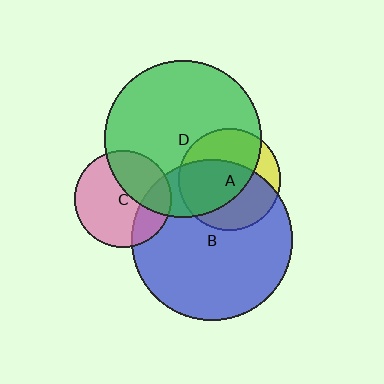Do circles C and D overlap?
Yes.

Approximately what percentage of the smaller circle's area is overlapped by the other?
Approximately 35%.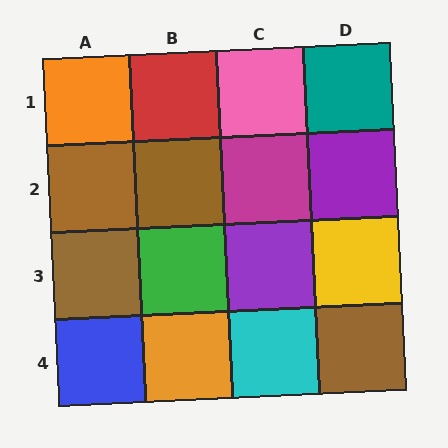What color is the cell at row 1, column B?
Red.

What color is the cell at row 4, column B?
Orange.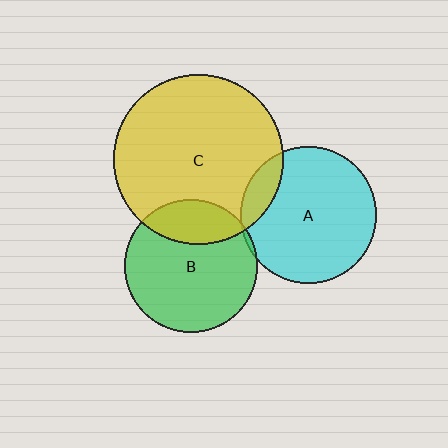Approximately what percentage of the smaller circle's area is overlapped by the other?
Approximately 15%.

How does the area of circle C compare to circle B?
Approximately 1.7 times.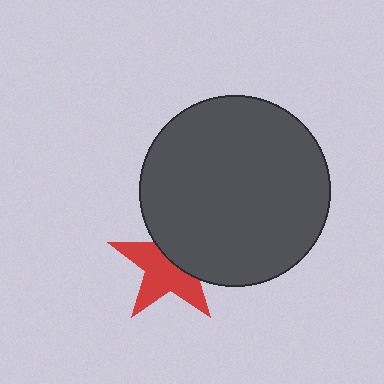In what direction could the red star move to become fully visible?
The red star could move toward the lower-left. That would shift it out from behind the dark gray circle entirely.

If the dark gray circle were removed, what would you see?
You would see the complete red star.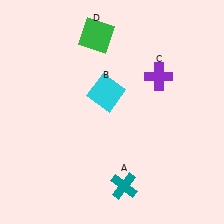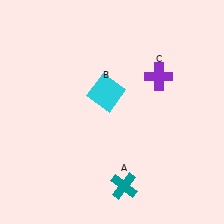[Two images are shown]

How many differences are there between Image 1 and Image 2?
There is 1 difference between the two images.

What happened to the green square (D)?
The green square (D) was removed in Image 2. It was in the top-left area of Image 1.